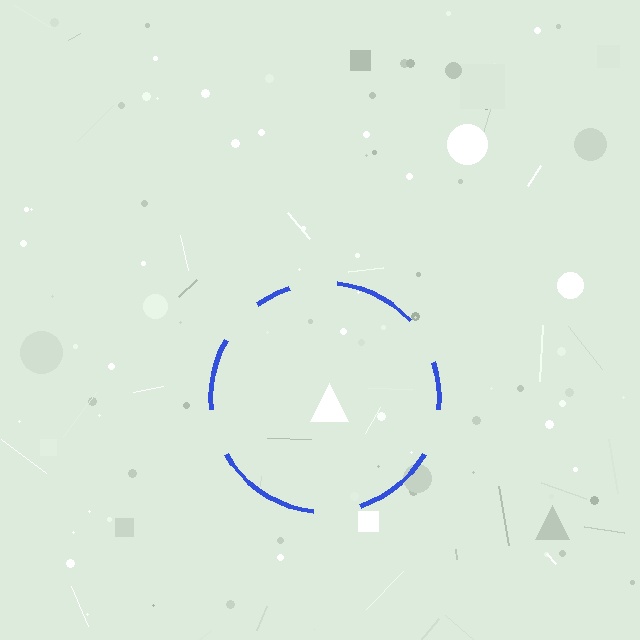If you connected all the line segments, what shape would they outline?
They would outline a circle.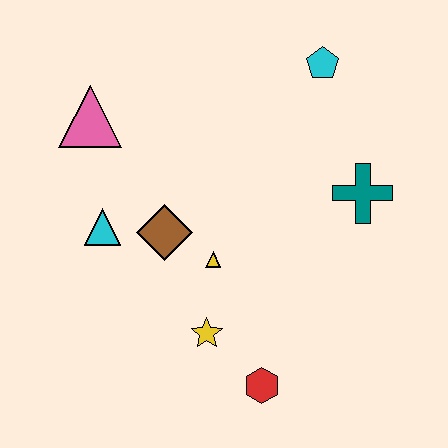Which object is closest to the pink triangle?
The cyan triangle is closest to the pink triangle.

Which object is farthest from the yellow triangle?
The cyan pentagon is farthest from the yellow triangle.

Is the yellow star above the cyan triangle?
No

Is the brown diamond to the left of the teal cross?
Yes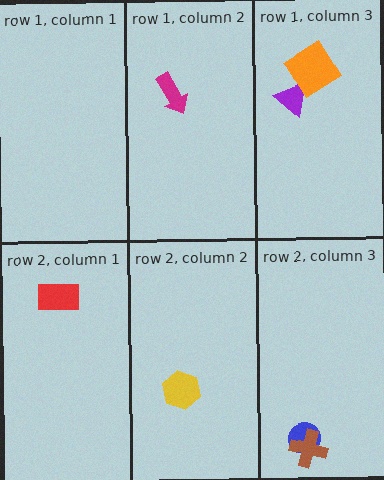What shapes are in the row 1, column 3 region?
The purple triangle, the orange diamond.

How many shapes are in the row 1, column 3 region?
2.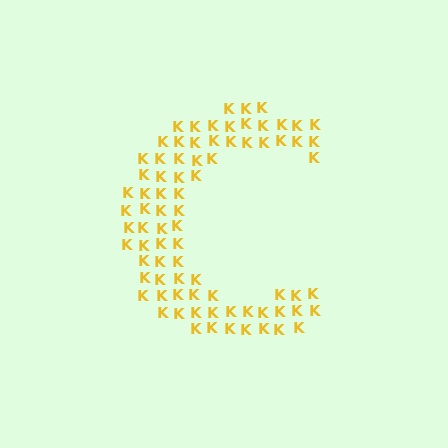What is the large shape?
The large shape is the letter C.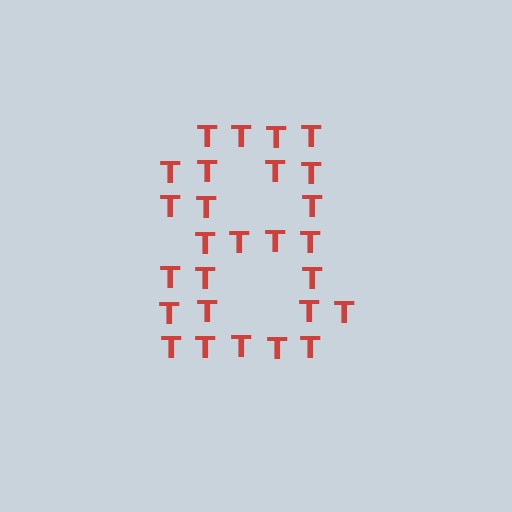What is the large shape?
The large shape is the digit 8.